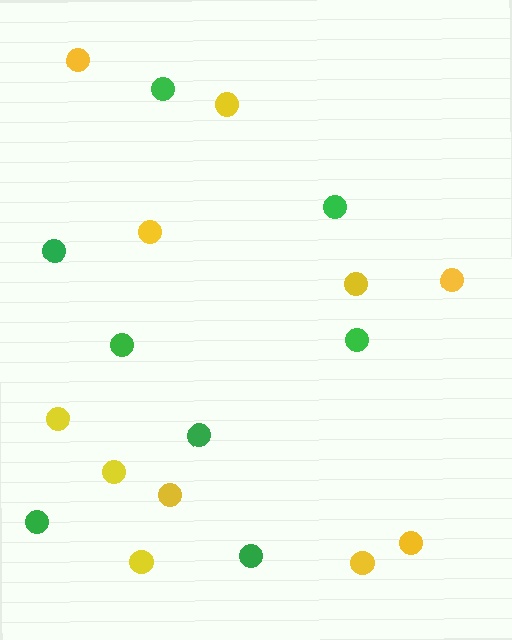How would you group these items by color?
There are 2 groups: one group of green circles (8) and one group of yellow circles (11).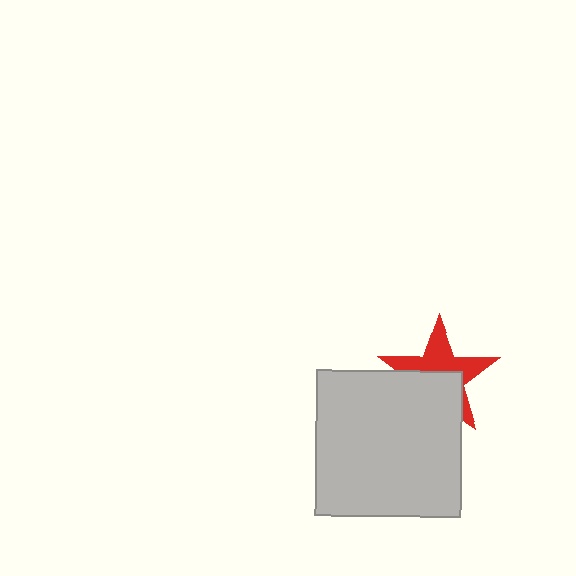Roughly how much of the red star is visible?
About half of it is visible (roughly 53%).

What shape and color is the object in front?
The object in front is a light gray square.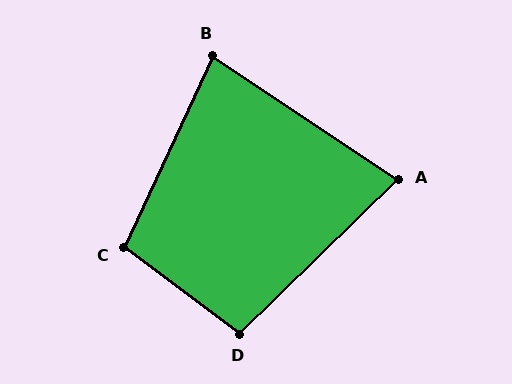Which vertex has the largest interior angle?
C, at approximately 102 degrees.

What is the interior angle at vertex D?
Approximately 99 degrees (obtuse).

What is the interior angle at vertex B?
Approximately 81 degrees (acute).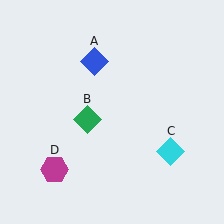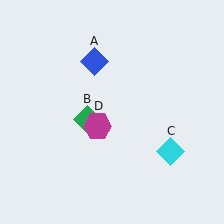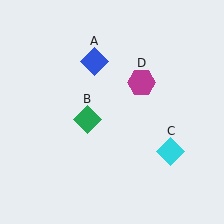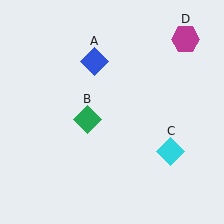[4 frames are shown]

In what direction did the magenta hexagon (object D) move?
The magenta hexagon (object D) moved up and to the right.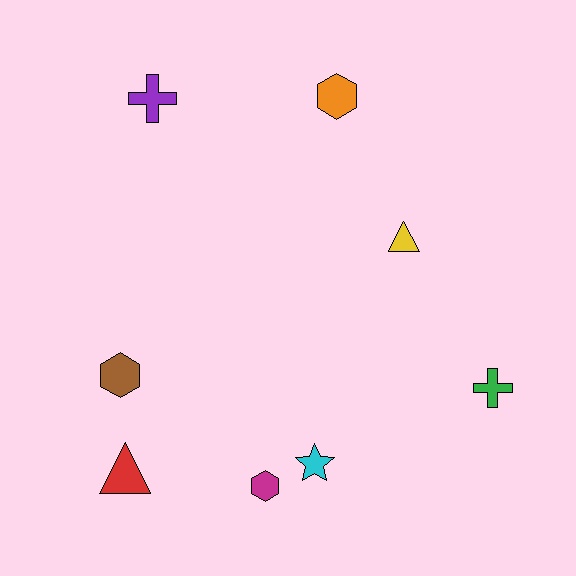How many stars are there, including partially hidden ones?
There is 1 star.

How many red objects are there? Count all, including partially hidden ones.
There is 1 red object.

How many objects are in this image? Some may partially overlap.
There are 8 objects.